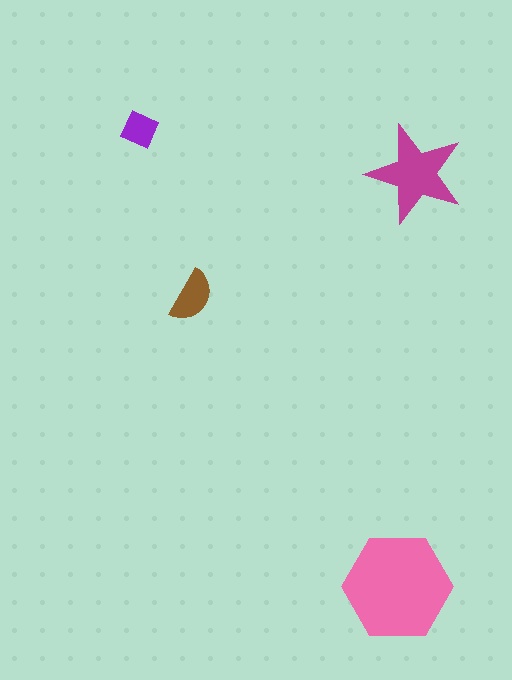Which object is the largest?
The pink hexagon.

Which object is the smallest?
The purple diamond.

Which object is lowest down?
The pink hexagon is bottommost.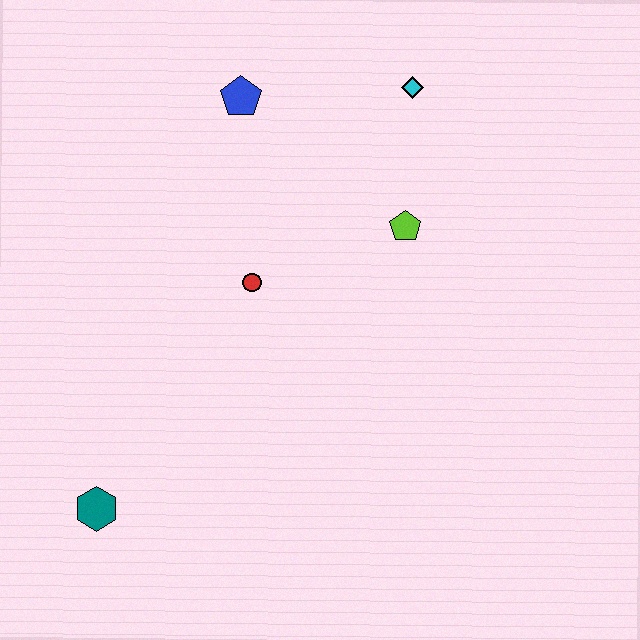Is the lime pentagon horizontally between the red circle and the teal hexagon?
No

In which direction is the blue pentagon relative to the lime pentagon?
The blue pentagon is to the left of the lime pentagon.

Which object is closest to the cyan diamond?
The lime pentagon is closest to the cyan diamond.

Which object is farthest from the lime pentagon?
The teal hexagon is farthest from the lime pentagon.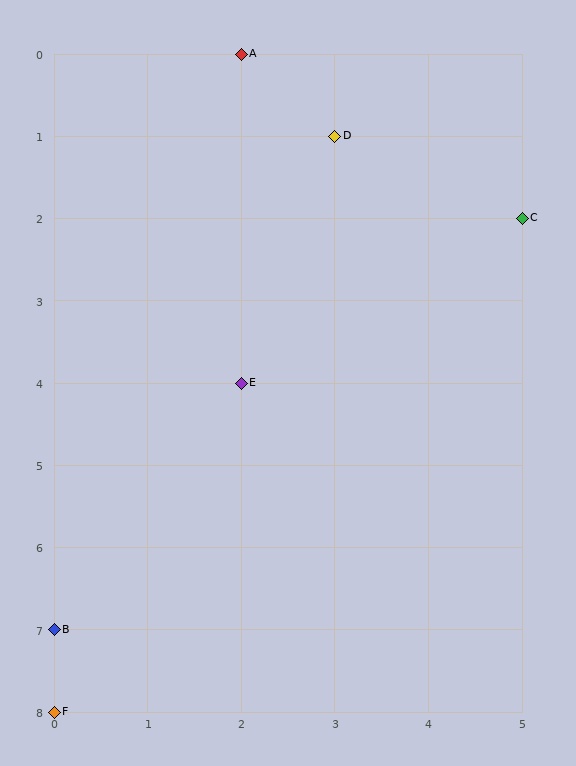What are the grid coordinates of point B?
Point B is at grid coordinates (0, 7).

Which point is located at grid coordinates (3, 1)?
Point D is at (3, 1).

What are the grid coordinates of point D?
Point D is at grid coordinates (3, 1).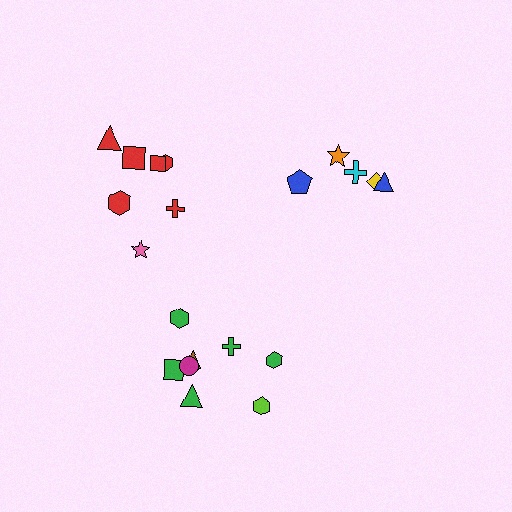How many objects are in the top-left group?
There are 7 objects.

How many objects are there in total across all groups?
There are 20 objects.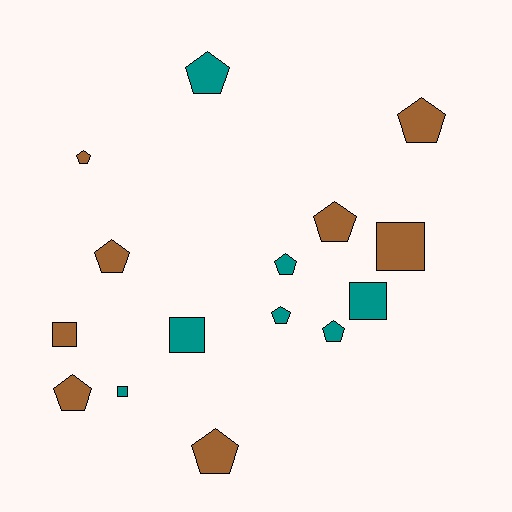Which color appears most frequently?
Brown, with 8 objects.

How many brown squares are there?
There are 2 brown squares.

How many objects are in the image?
There are 15 objects.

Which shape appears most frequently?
Pentagon, with 10 objects.